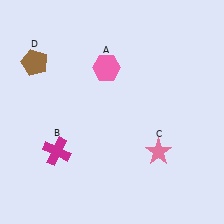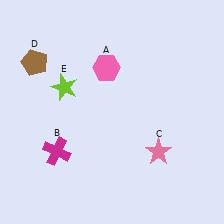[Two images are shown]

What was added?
A lime star (E) was added in Image 2.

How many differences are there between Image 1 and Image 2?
There is 1 difference between the two images.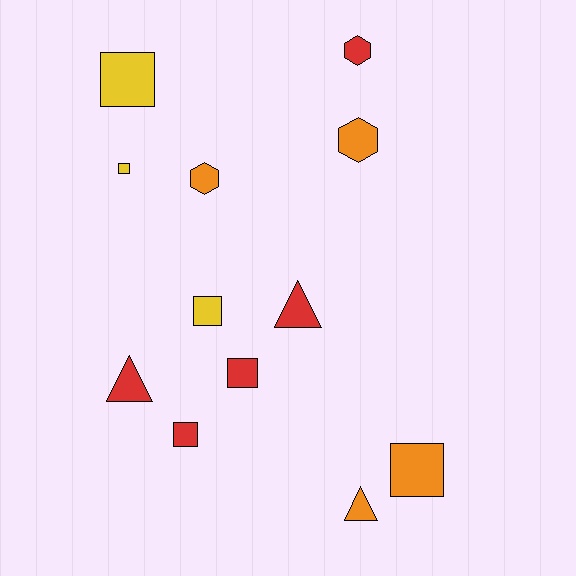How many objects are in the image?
There are 12 objects.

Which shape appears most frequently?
Square, with 6 objects.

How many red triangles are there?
There are 2 red triangles.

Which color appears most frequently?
Red, with 5 objects.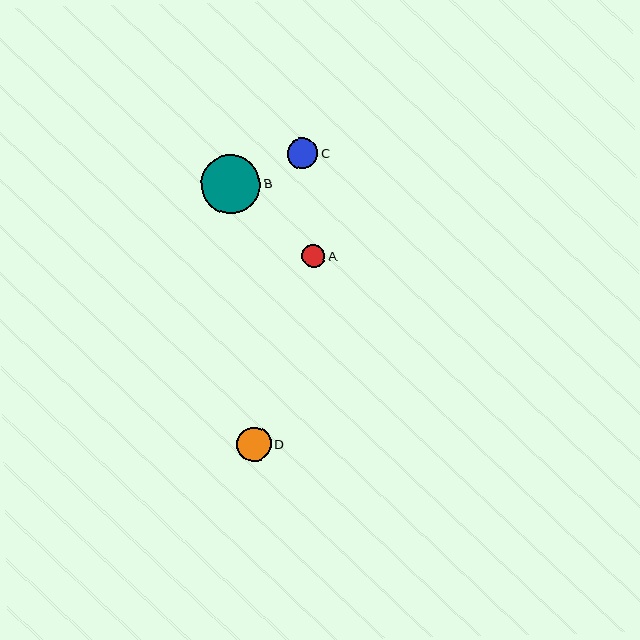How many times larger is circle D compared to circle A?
Circle D is approximately 1.5 times the size of circle A.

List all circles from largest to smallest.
From largest to smallest: B, D, C, A.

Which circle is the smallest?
Circle A is the smallest with a size of approximately 23 pixels.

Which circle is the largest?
Circle B is the largest with a size of approximately 59 pixels.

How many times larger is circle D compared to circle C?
Circle D is approximately 1.1 times the size of circle C.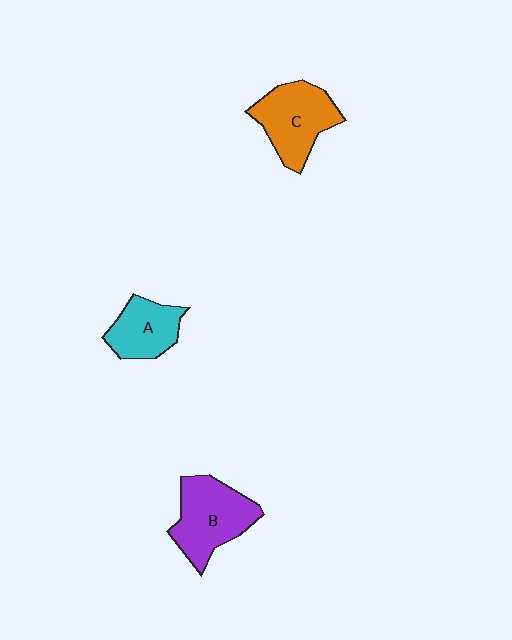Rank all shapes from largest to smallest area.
From largest to smallest: B (purple), C (orange), A (cyan).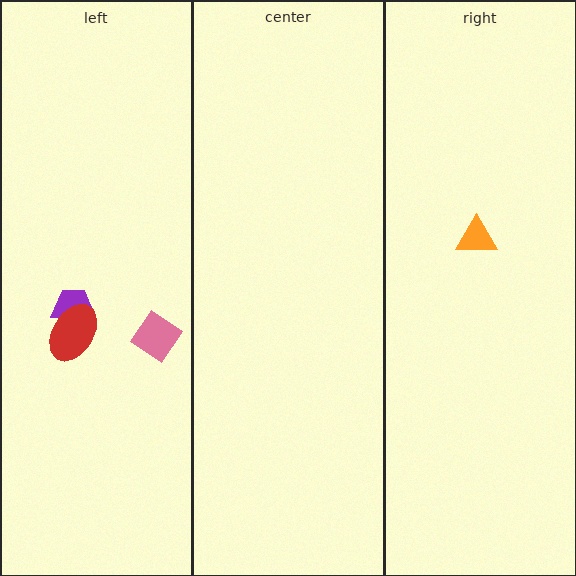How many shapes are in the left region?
3.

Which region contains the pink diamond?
The left region.